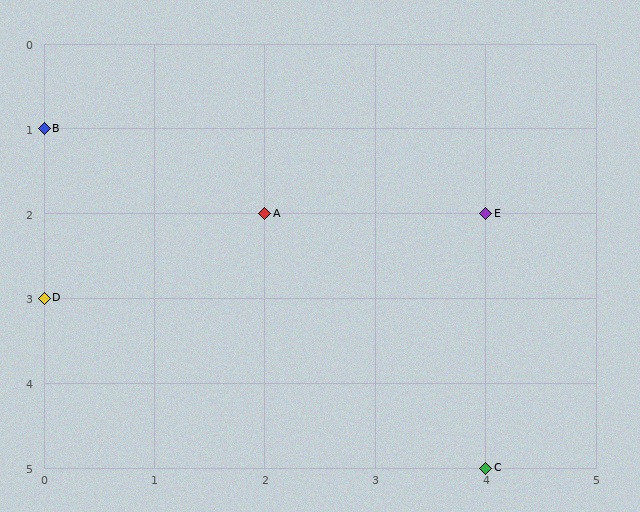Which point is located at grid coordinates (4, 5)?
Point C is at (4, 5).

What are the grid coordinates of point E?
Point E is at grid coordinates (4, 2).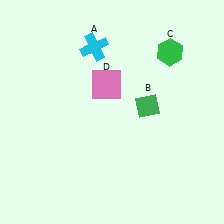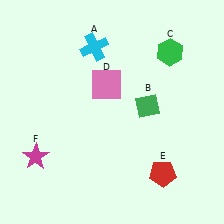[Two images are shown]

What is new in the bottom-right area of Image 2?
A red pentagon (E) was added in the bottom-right area of Image 2.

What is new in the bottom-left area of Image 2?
A magenta star (F) was added in the bottom-left area of Image 2.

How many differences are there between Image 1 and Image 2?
There are 2 differences between the two images.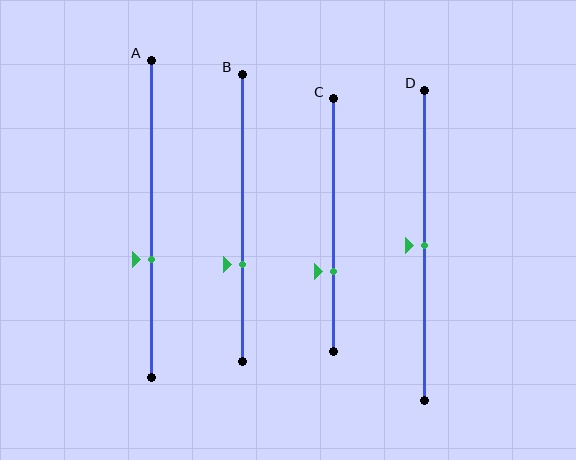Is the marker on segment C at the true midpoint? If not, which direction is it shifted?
No, the marker on segment C is shifted downward by about 18% of the segment length.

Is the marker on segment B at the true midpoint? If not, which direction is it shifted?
No, the marker on segment B is shifted downward by about 16% of the segment length.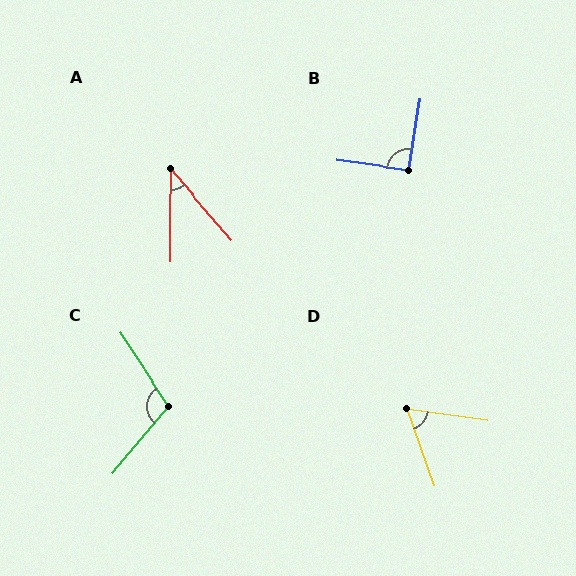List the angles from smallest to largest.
A (41°), D (62°), B (92°), C (107°).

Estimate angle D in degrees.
Approximately 62 degrees.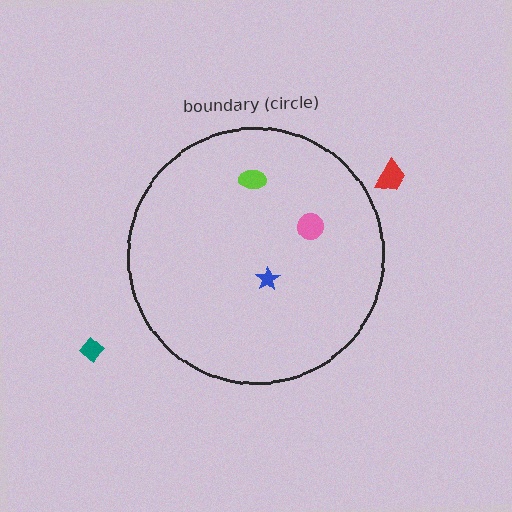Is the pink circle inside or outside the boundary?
Inside.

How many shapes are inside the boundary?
3 inside, 2 outside.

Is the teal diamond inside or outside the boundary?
Outside.